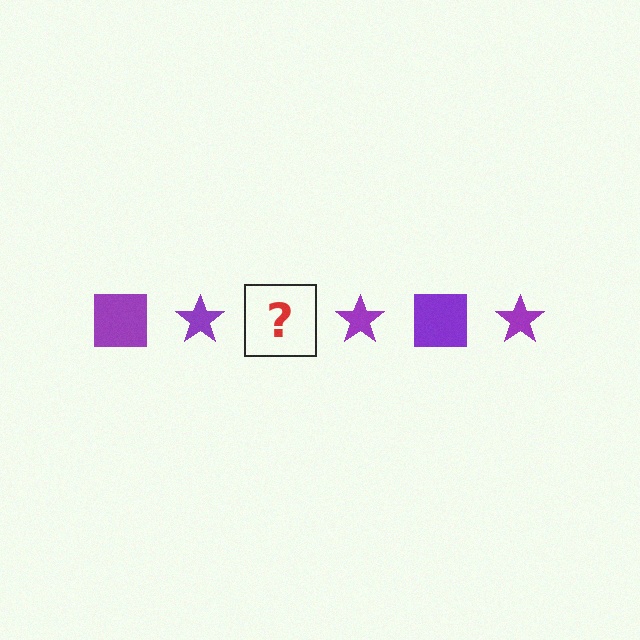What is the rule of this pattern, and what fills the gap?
The rule is that the pattern cycles through square, star shapes in purple. The gap should be filled with a purple square.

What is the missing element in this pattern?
The missing element is a purple square.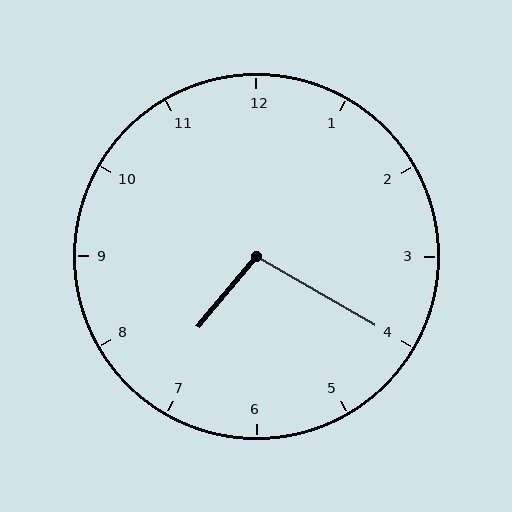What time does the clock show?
7:20.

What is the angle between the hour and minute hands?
Approximately 100 degrees.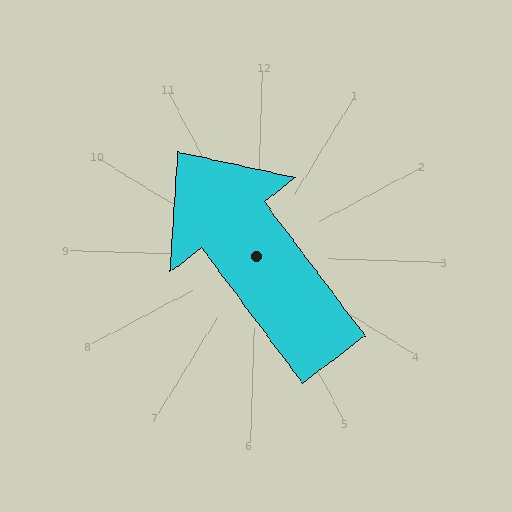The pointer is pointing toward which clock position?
Roughly 11 o'clock.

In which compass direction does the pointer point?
Northwest.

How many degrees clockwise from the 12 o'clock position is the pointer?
Approximately 321 degrees.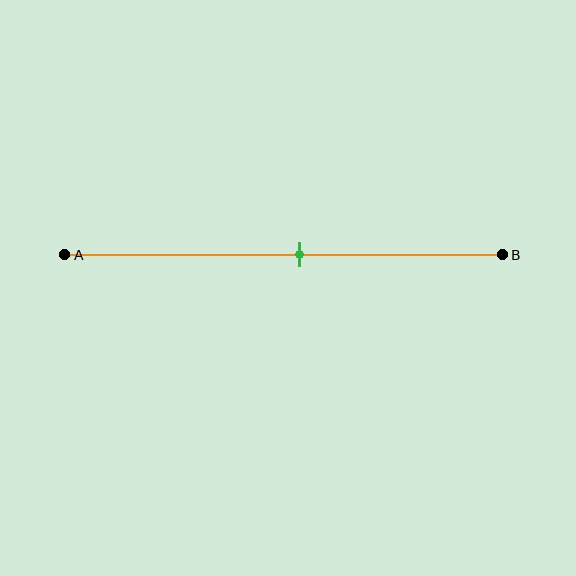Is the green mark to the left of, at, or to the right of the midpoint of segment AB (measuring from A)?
The green mark is to the right of the midpoint of segment AB.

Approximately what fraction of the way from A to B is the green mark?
The green mark is approximately 55% of the way from A to B.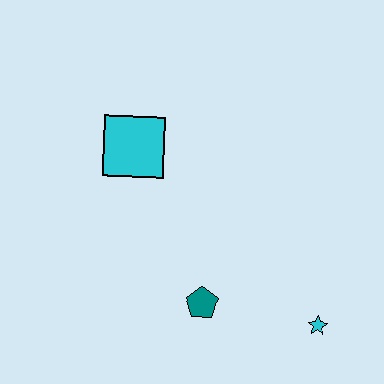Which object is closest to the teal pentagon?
The cyan star is closest to the teal pentagon.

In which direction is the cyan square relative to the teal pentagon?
The cyan square is above the teal pentagon.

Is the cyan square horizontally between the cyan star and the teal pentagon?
No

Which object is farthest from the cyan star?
The cyan square is farthest from the cyan star.